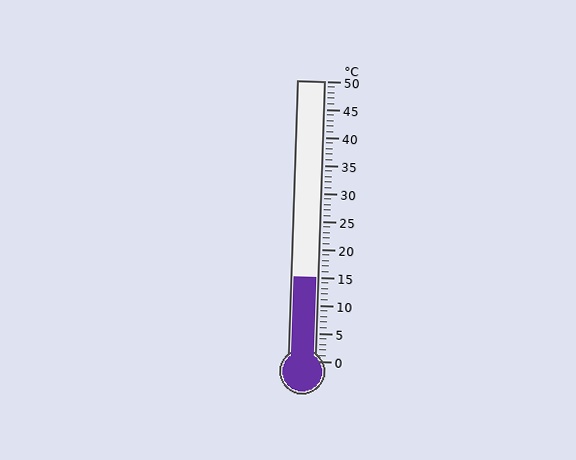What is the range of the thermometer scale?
The thermometer scale ranges from 0°C to 50°C.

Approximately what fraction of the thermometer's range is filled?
The thermometer is filled to approximately 30% of its range.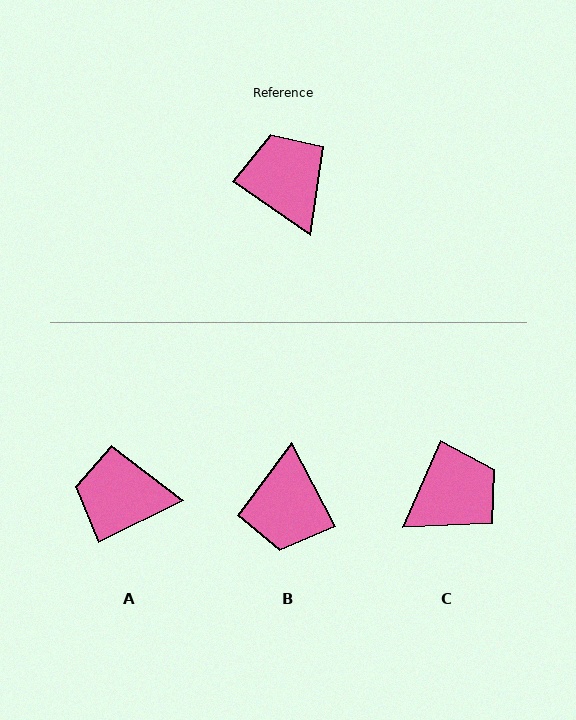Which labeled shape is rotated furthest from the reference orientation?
B, about 152 degrees away.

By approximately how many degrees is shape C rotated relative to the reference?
Approximately 79 degrees clockwise.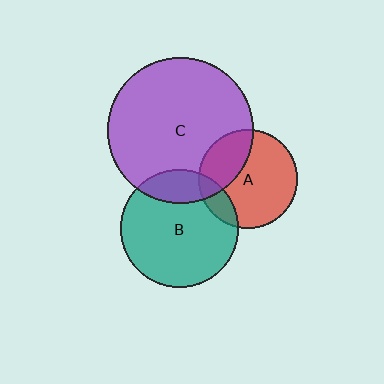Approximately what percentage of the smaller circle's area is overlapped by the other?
Approximately 20%.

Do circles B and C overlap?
Yes.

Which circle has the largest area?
Circle C (purple).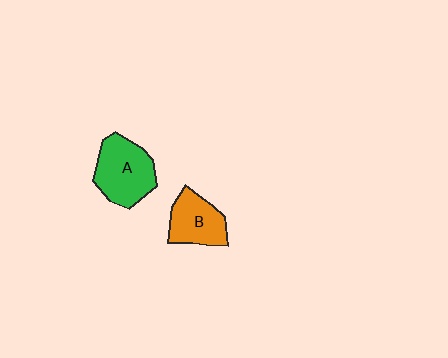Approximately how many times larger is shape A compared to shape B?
Approximately 1.3 times.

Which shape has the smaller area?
Shape B (orange).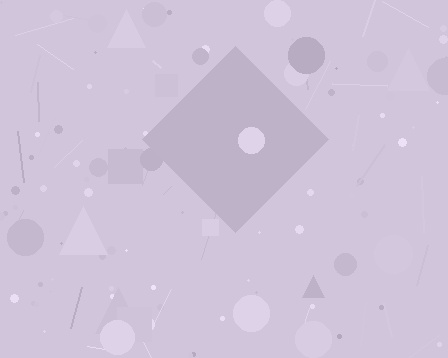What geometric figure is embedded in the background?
A diamond is embedded in the background.